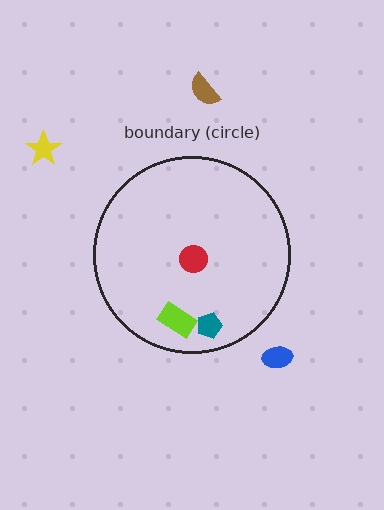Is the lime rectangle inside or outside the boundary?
Inside.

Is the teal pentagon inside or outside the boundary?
Inside.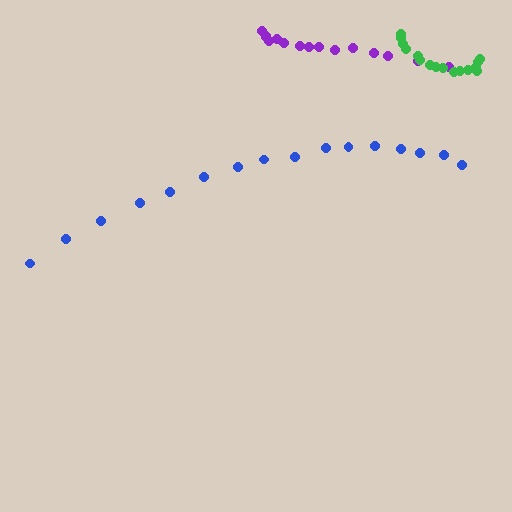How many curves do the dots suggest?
There are 3 distinct paths.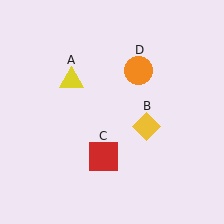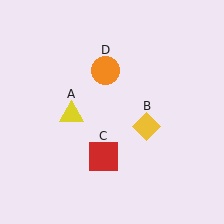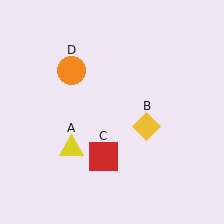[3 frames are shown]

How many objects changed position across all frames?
2 objects changed position: yellow triangle (object A), orange circle (object D).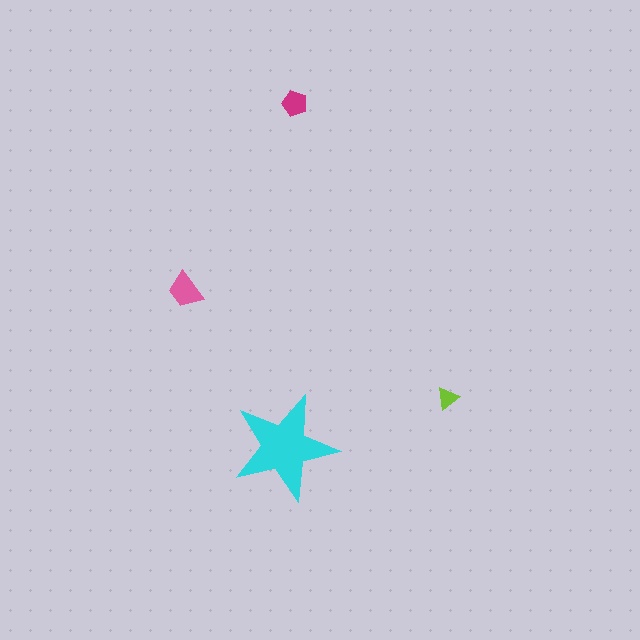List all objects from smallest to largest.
The lime triangle, the magenta pentagon, the pink trapezoid, the cyan star.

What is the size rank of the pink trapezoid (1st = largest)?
2nd.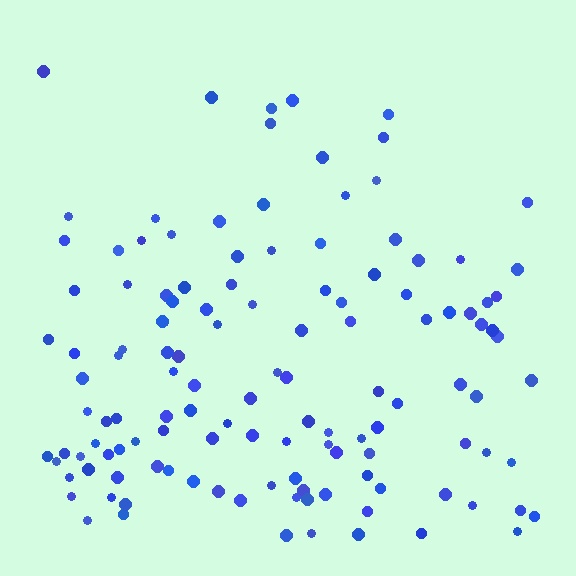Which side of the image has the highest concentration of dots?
The bottom.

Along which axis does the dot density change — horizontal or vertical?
Vertical.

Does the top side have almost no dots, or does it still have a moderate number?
Still a moderate number, just noticeably fewer than the bottom.